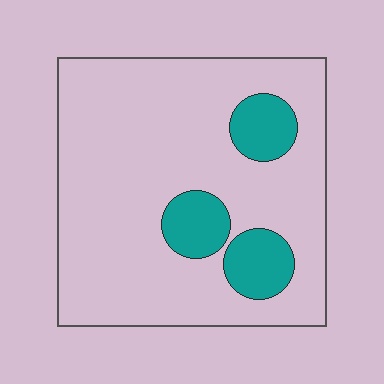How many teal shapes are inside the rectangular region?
3.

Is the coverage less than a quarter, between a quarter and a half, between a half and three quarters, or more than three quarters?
Less than a quarter.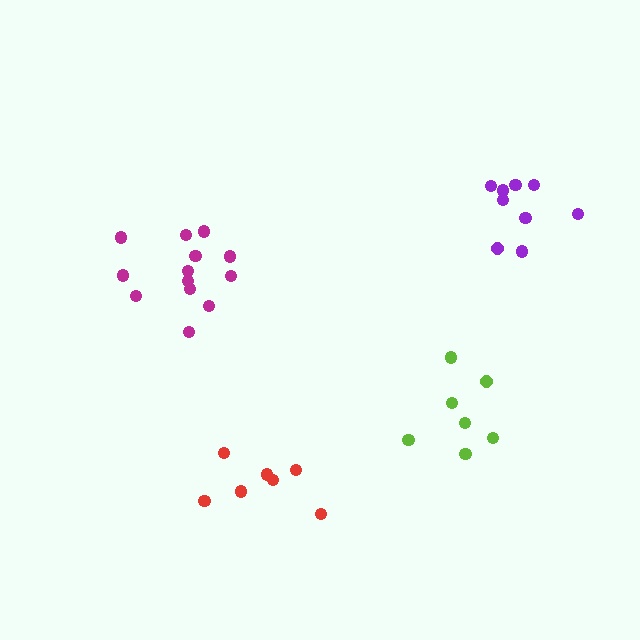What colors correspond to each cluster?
The clusters are colored: purple, red, lime, magenta.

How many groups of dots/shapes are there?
There are 4 groups.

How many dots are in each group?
Group 1: 9 dots, Group 2: 7 dots, Group 3: 7 dots, Group 4: 13 dots (36 total).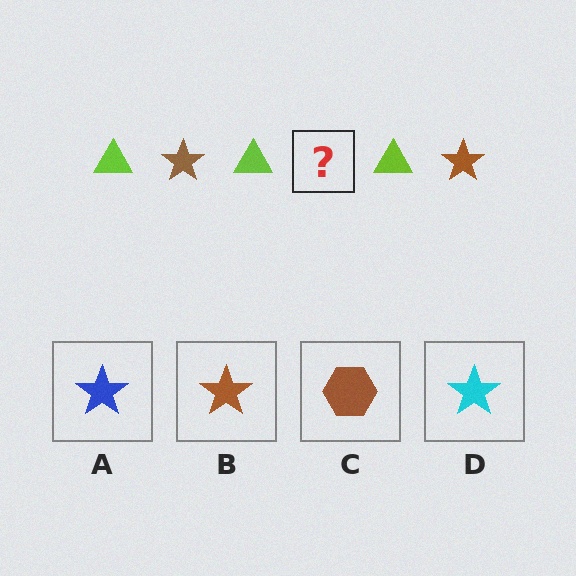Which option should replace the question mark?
Option B.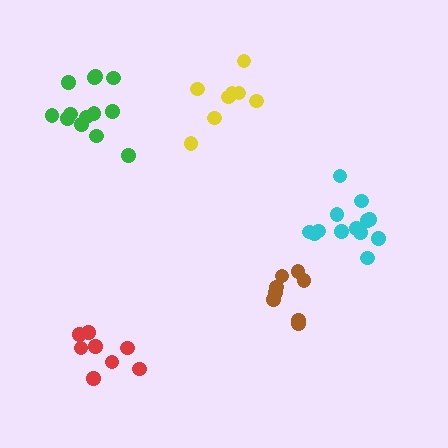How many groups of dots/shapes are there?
There are 5 groups.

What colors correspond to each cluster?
The clusters are colored: cyan, green, yellow, red, brown.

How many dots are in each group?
Group 1: 13 dots, Group 2: 13 dots, Group 3: 8 dots, Group 4: 8 dots, Group 5: 8 dots (50 total).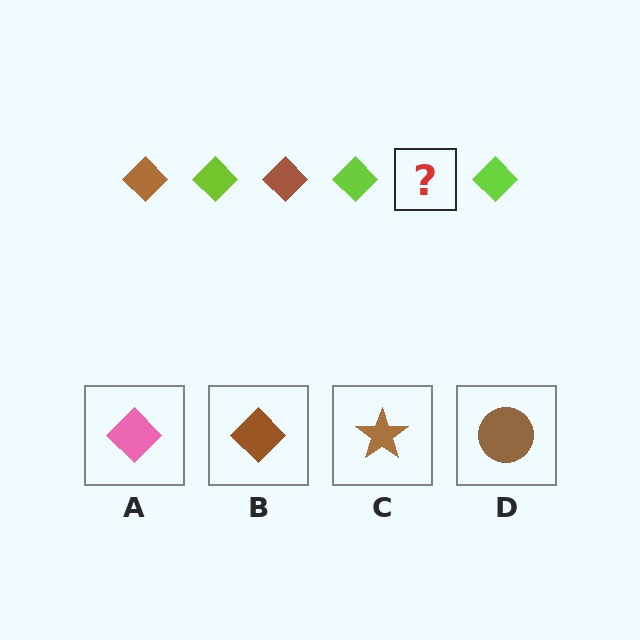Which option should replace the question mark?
Option B.